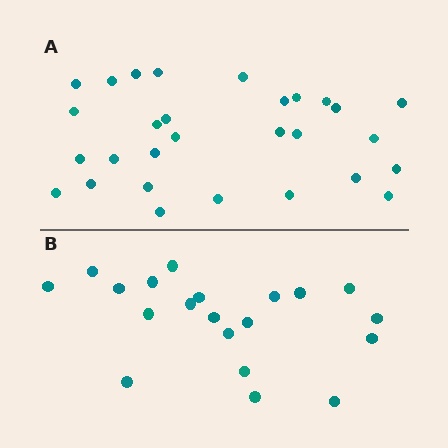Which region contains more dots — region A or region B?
Region A (the top region) has more dots.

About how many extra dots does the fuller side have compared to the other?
Region A has roughly 8 or so more dots than region B.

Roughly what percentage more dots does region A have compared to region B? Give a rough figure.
About 45% more.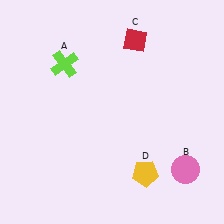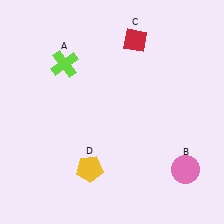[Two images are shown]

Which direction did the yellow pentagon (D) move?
The yellow pentagon (D) moved left.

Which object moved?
The yellow pentagon (D) moved left.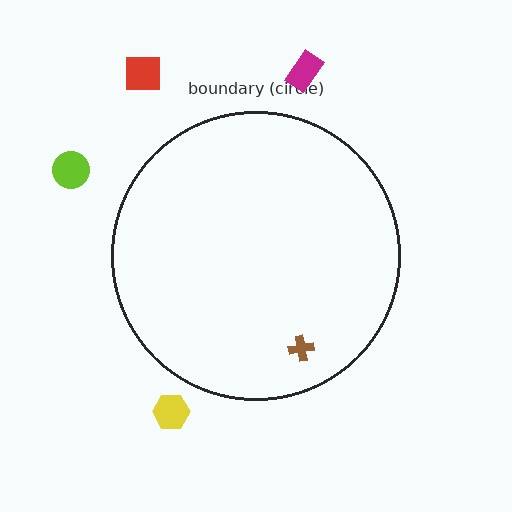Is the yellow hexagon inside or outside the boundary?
Outside.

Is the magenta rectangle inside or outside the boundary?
Outside.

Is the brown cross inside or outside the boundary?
Inside.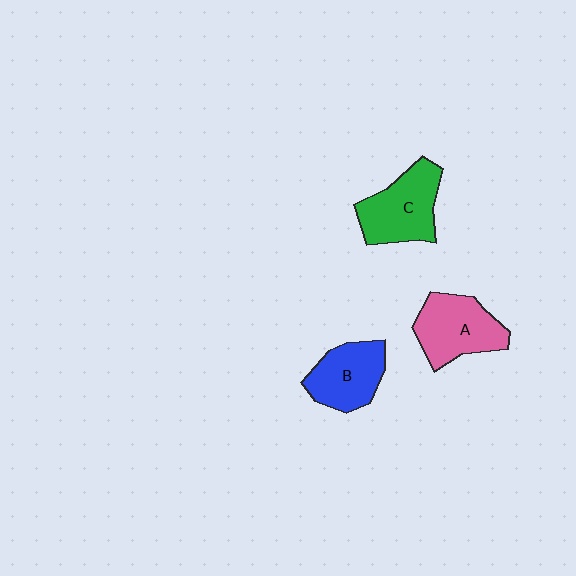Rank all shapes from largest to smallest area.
From largest to smallest: C (green), A (pink), B (blue).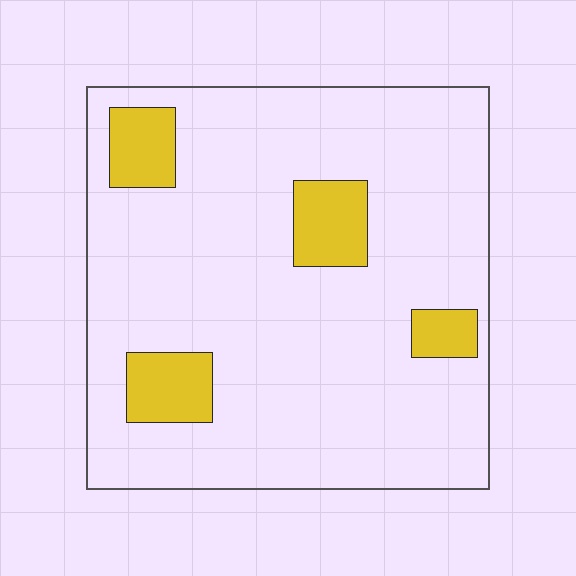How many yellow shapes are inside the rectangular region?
4.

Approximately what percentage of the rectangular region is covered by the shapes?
Approximately 15%.